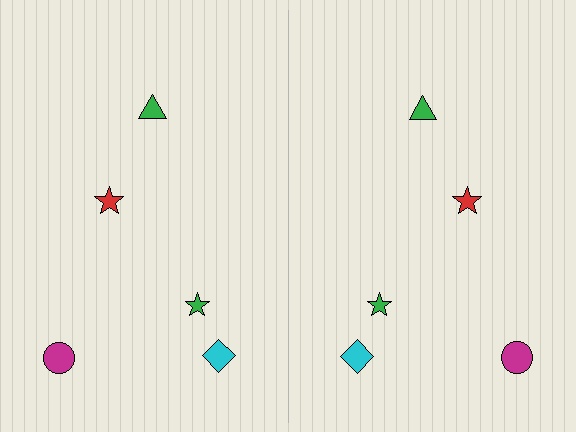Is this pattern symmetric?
Yes, this pattern has bilateral (reflection) symmetry.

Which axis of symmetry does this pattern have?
The pattern has a vertical axis of symmetry running through the center of the image.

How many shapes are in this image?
There are 10 shapes in this image.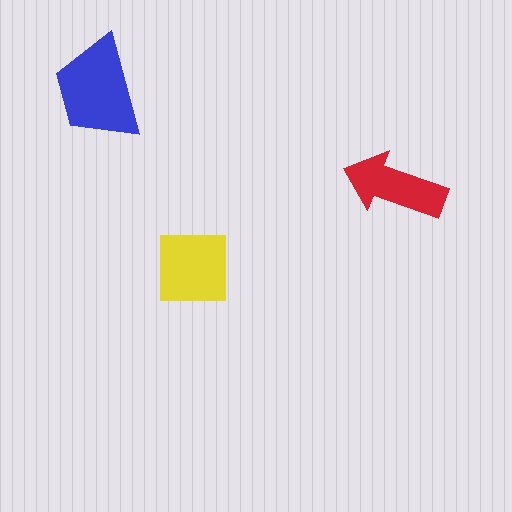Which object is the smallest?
The red arrow.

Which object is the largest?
The blue trapezoid.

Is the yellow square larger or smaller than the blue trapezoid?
Smaller.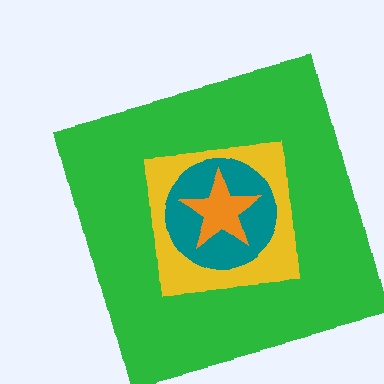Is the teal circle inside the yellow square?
Yes.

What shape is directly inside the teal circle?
The orange star.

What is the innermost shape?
The orange star.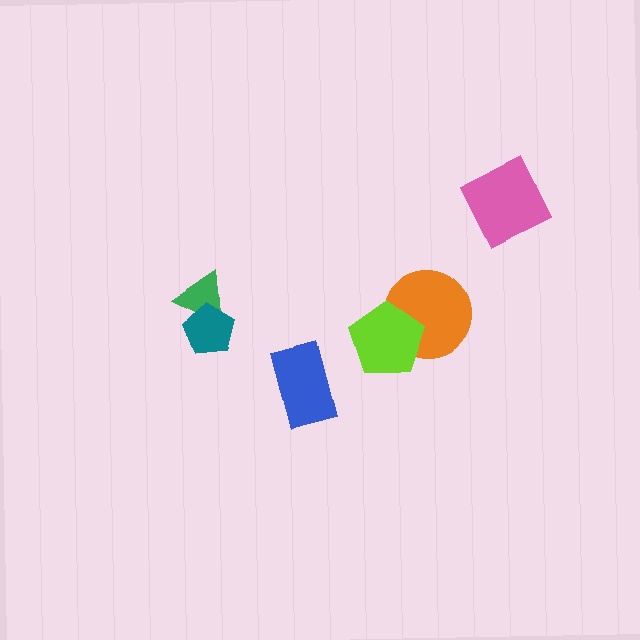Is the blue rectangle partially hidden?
No, no other shape covers it.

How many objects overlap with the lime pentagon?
1 object overlaps with the lime pentagon.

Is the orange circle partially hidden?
Yes, it is partially covered by another shape.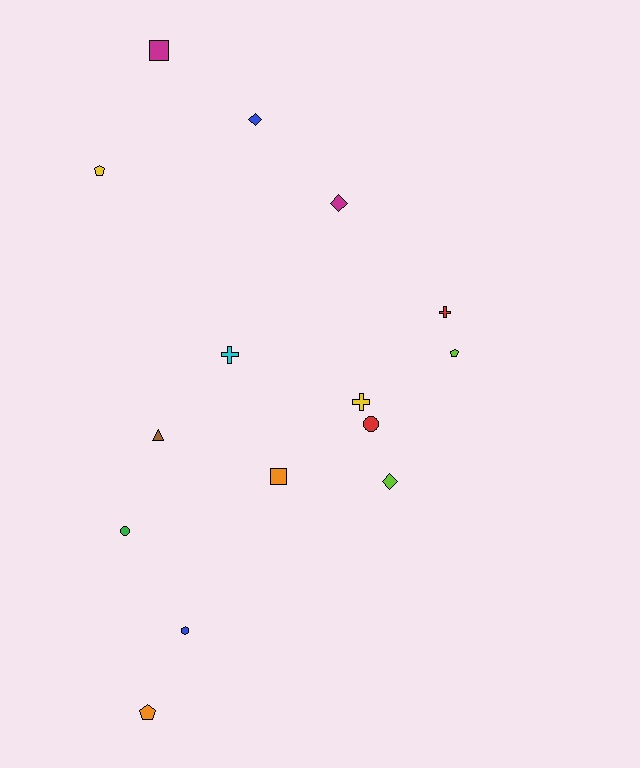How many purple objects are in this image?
There are no purple objects.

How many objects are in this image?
There are 15 objects.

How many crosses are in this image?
There are 3 crosses.